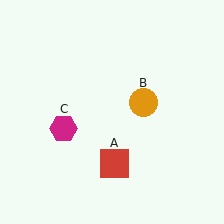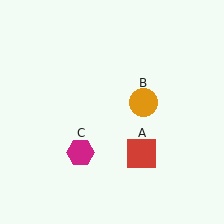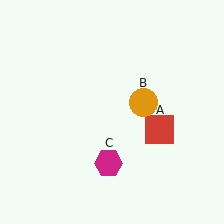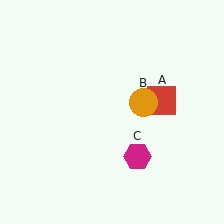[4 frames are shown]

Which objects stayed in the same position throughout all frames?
Orange circle (object B) remained stationary.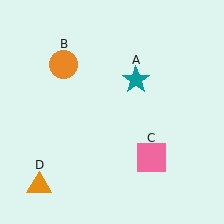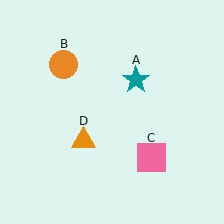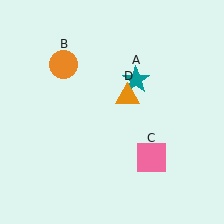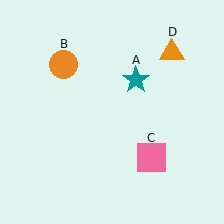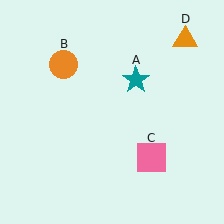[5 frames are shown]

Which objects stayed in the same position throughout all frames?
Teal star (object A) and orange circle (object B) and pink square (object C) remained stationary.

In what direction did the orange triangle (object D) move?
The orange triangle (object D) moved up and to the right.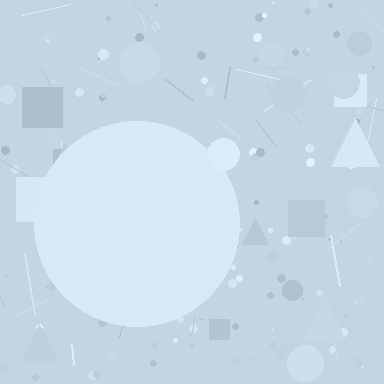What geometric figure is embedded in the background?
A circle is embedded in the background.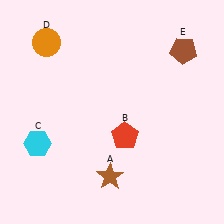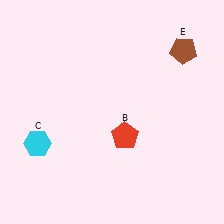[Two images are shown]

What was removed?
The orange circle (D), the brown star (A) were removed in Image 2.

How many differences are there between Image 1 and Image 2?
There are 2 differences between the two images.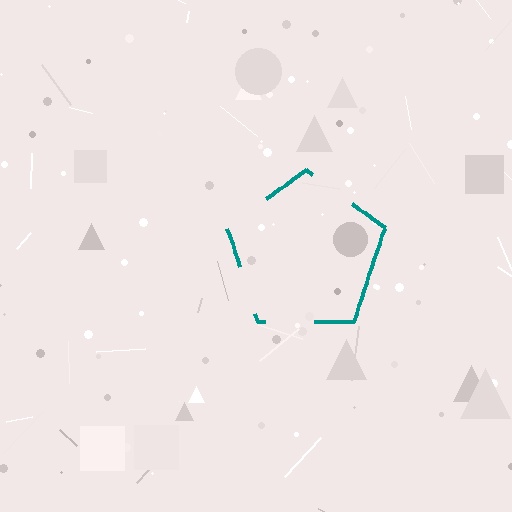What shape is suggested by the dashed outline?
The dashed outline suggests a pentagon.